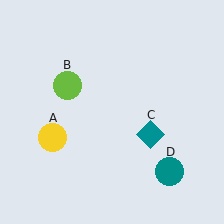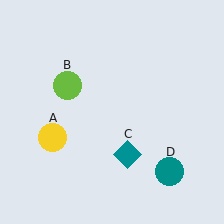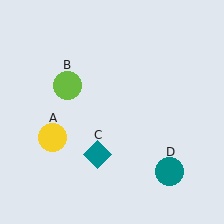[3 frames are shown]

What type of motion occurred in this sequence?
The teal diamond (object C) rotated clockwise around the center of the scene.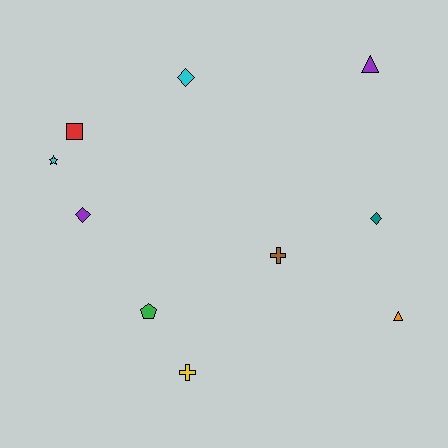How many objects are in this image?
There are 10 objects.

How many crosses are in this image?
There are 2 crosses.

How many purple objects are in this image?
There are 2 purple objects.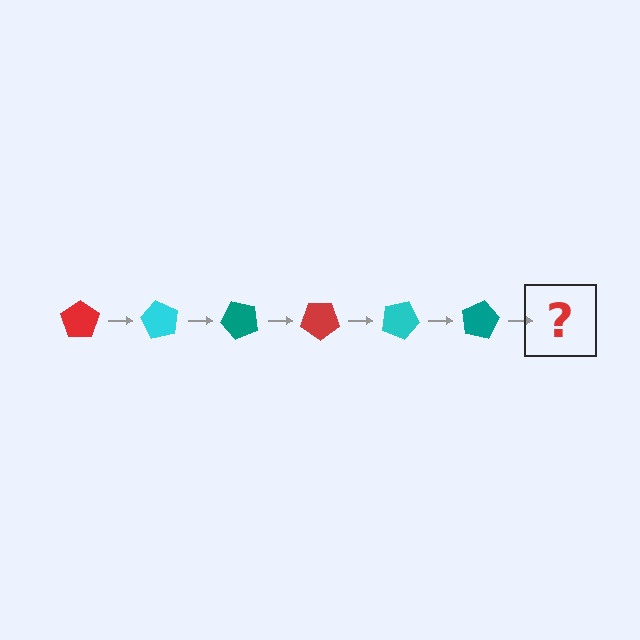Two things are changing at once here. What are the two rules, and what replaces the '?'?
The two rules are that it rotates 60 degrees each step and the color cycles through red, cyan, and teal. The '?' should be a red pentagon, rotated 360 degrees from the start.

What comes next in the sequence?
The next element should be a red pentagon, rotated 360 degrees from the start.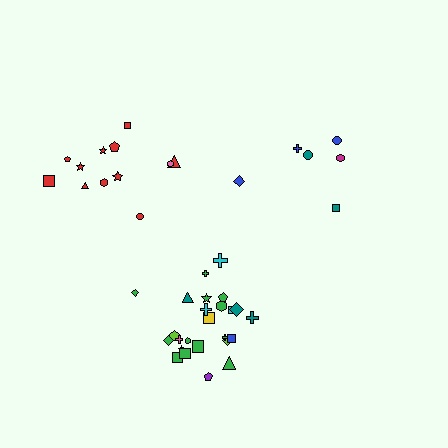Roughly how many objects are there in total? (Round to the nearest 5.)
Roughly 45 objects in total.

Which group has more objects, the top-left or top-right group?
The top-left group.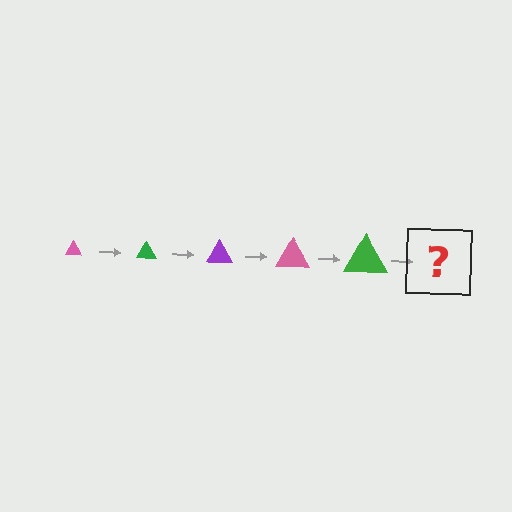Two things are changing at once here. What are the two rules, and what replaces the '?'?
The two rules are that the triangle grows larger each step and the color cycles through pink, green, and purple. The '?' should be a purple triangle, larger than the previous one.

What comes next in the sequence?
The next element should be a purple triangle, larger than the previous one.